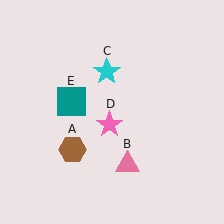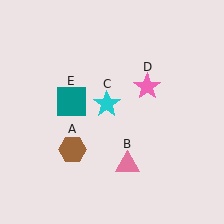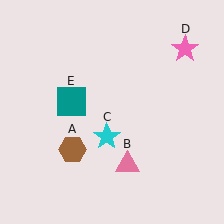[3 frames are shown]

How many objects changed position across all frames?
2 objects changed position: cyan star (object C), pink star (object D).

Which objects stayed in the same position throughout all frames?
Brown hexagon (object A) and pink triangle (object B) and teal square (object E) remained stationary.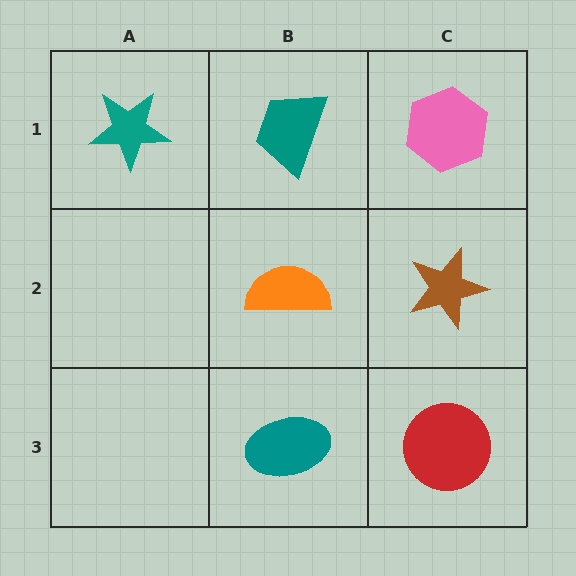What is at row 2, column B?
An orange semicircle.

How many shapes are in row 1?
3 shapes.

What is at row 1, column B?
A teal trapezoid.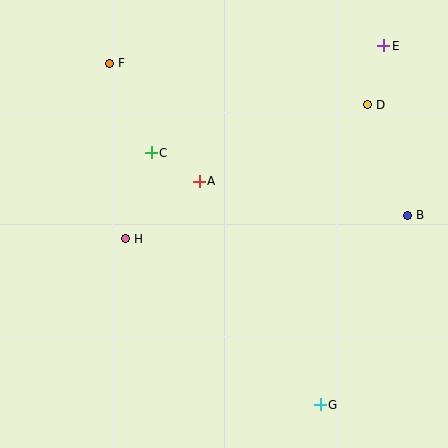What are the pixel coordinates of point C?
Point C is at (151, 153).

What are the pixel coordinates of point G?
Point G is at (320, 405).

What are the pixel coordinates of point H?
Point H is at (125, 239).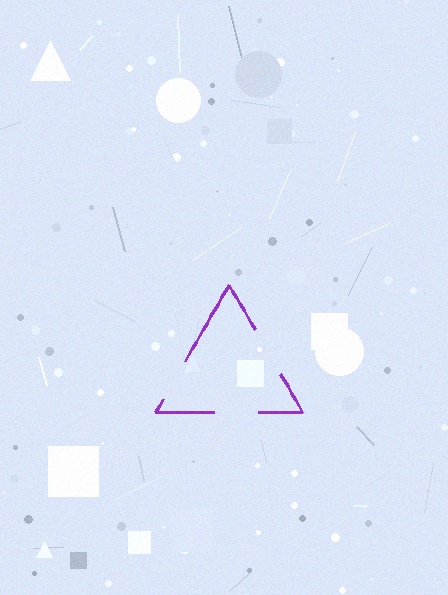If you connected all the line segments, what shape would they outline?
They would outline a triangle.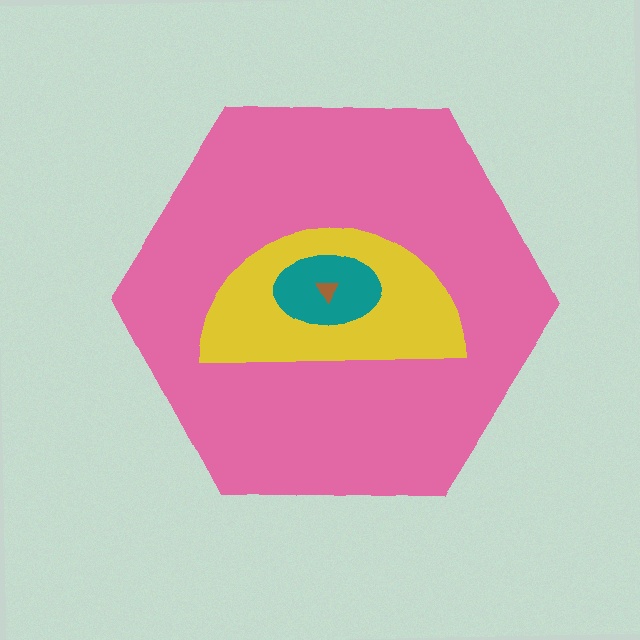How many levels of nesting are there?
4.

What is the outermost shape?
The pink hexagon.